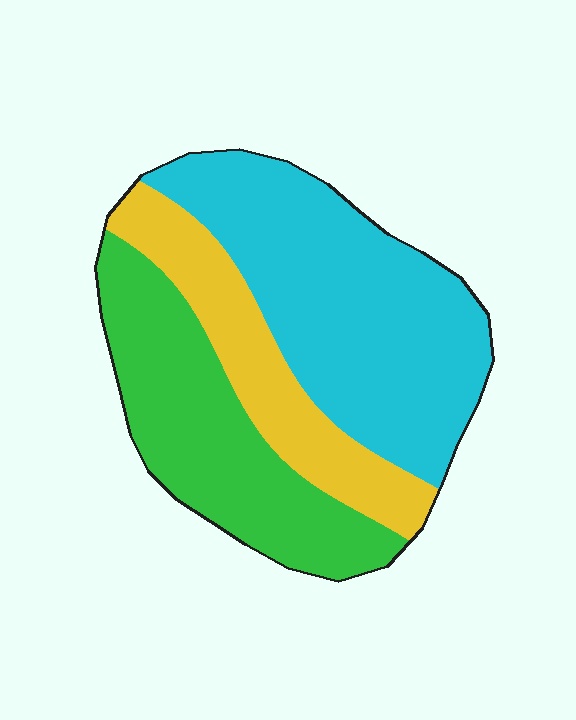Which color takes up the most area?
Cyan, at roughly 45%.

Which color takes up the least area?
Yellow, at roughly 20%.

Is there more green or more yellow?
Green.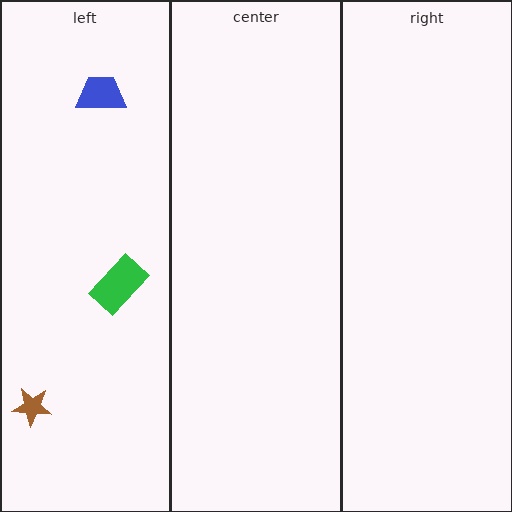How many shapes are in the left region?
3.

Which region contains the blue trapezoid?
The left region.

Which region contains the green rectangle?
The left region.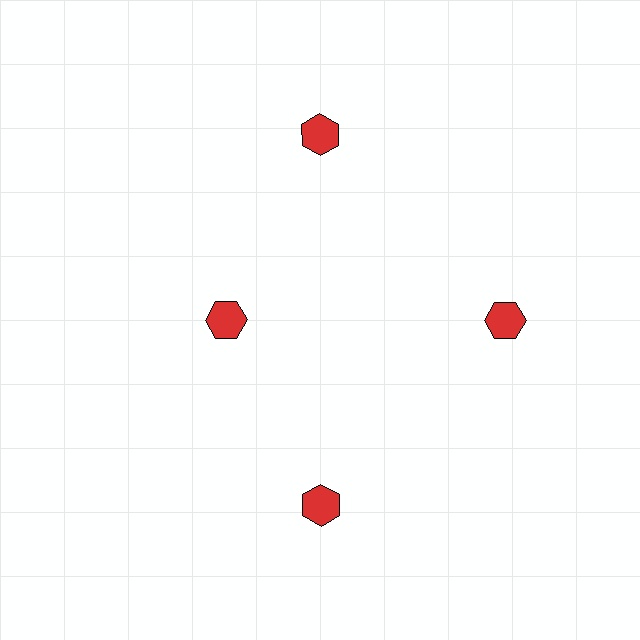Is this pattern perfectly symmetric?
No. The 4 red hexagons are arranged in a ring, but one element near the 9 o'clock position is pulled inward toward the center, breaking the 4-fold rotational symmetry.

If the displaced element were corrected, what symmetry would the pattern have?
It would have 4-fold rotational symmetry — the pattern would map onto itself every 90 degrees.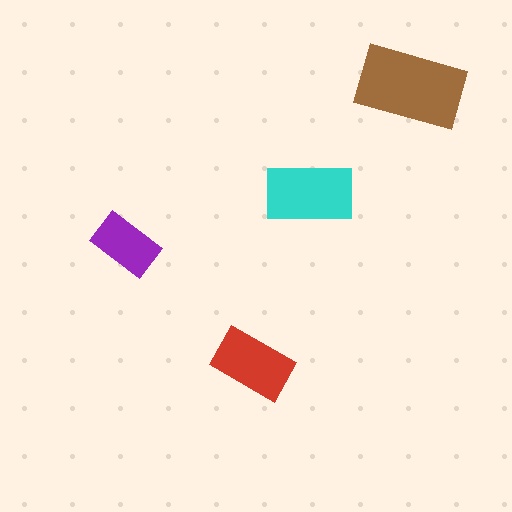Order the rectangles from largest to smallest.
the brown one, the cyan one, the red one, the purple one.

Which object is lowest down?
The red rectangle is bottommost.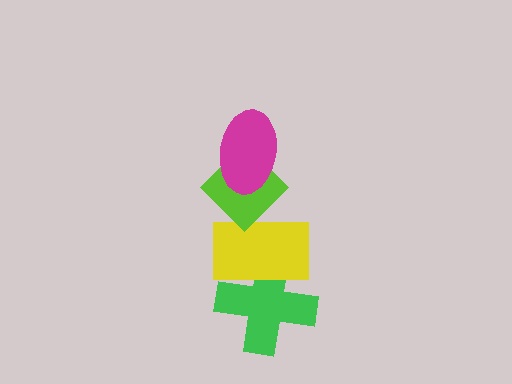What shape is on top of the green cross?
The yellow rectangle is on top of the green cross.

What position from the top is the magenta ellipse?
The magenta ellipse is 1st from the top.